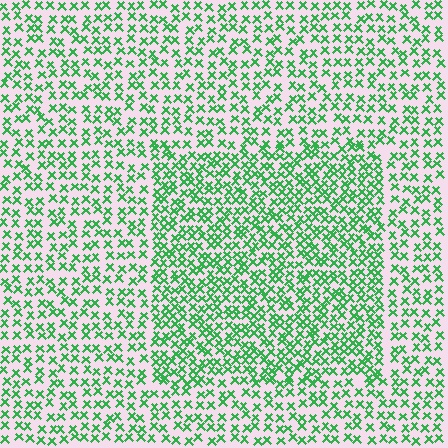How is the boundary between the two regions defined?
The boundary is defined by a change in element density (approximately 1.6x ratio). All elements are the same color, size, and shape.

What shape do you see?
I see a rectangle.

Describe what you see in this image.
The image contains small green elements arranged at two different densities. A rectangle-shaped region is visible where the elements are more densely packed than the surrounding area.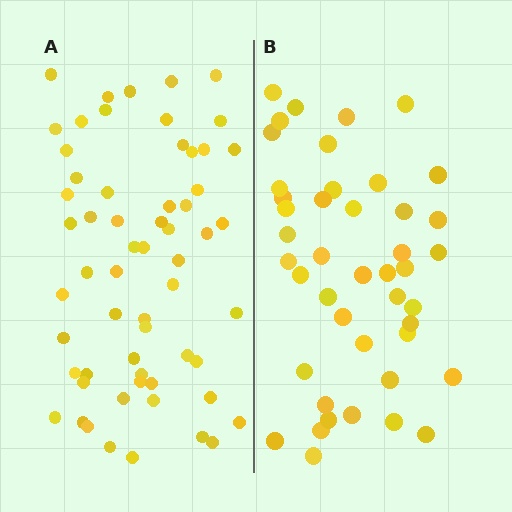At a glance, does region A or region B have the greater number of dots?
Region A (the left region) has more dots.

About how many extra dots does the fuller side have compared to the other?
Region A has approximately 15 more dots than region B.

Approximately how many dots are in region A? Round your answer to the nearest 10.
About 60 dots.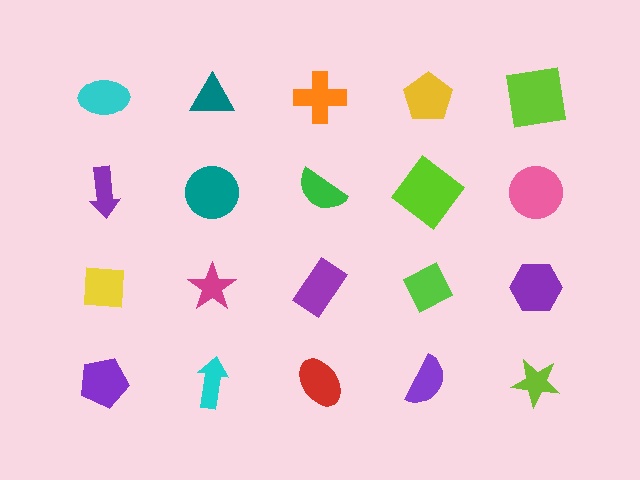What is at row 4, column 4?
A purple semicircle.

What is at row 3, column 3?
A purple rectangle.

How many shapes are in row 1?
5 shapes.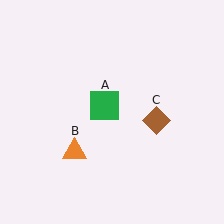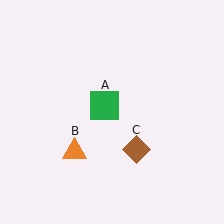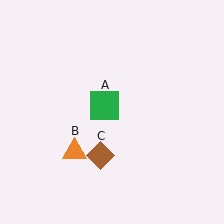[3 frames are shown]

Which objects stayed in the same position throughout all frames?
Green square (object A) and orange triangle (object B) remained stationary.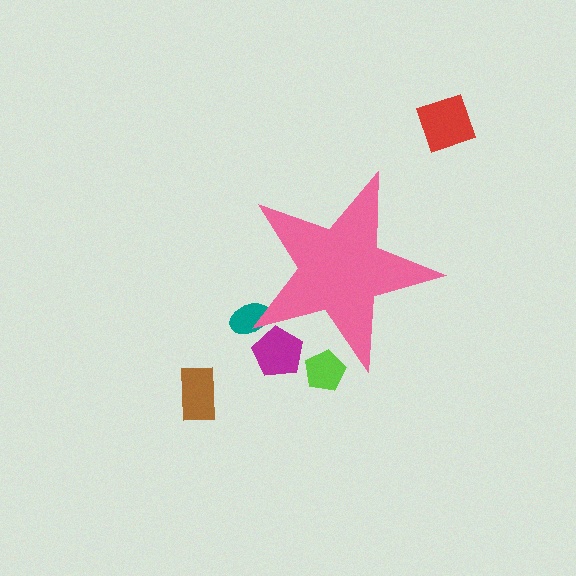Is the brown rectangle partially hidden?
No, the brown rectangle is fully visible.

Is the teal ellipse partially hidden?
Yes, the teal ellipse is partially hidden behind the pink star.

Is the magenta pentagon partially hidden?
Yes, the magenta pentagon is partially hidden behind the pink star.